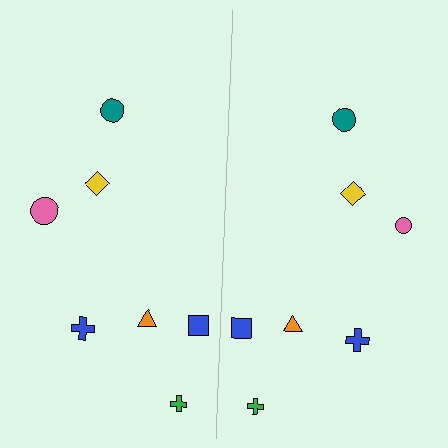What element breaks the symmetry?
The pink circle on the right side has a different size than its mirror counterpart.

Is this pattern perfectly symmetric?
No, the pattern is not perfectly symmetric. The pink circle on the right side has a different size than its mirror counterpart.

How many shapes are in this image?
There are 14 shapes in this image.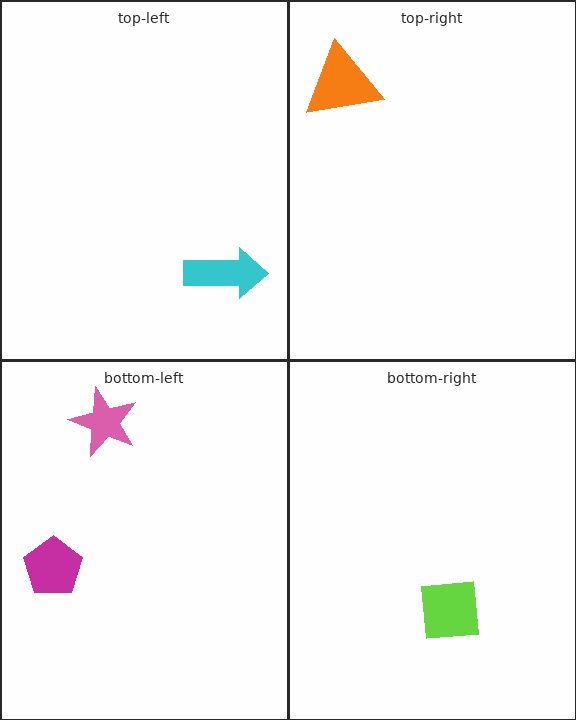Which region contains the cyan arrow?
The top-left region.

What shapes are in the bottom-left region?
The pink star, the magenta pentagon.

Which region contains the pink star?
The bottom-left region.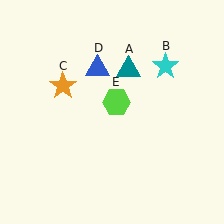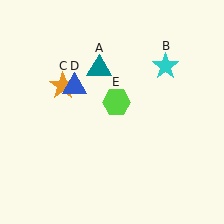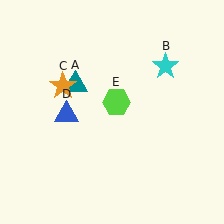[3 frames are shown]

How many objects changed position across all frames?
2 objects changed position: teal triangle (object A), blue triangle (object D).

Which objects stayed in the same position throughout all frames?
Cyan star (object B) and orange star (object C) and lime hexagon (object E) remained stationary.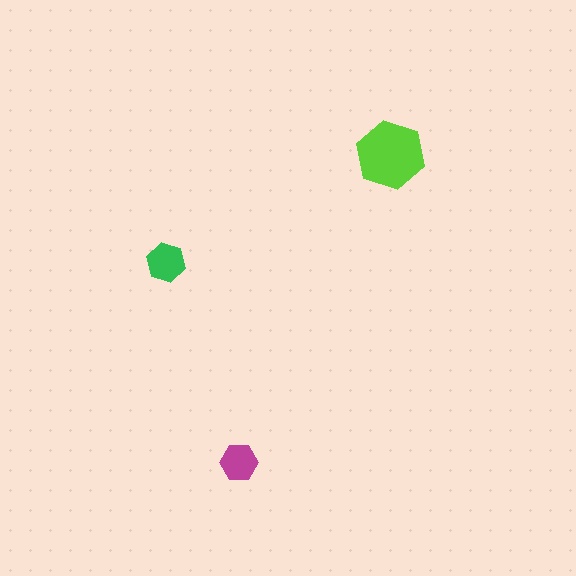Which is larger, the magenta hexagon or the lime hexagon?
The lime one.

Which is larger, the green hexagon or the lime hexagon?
The lime one.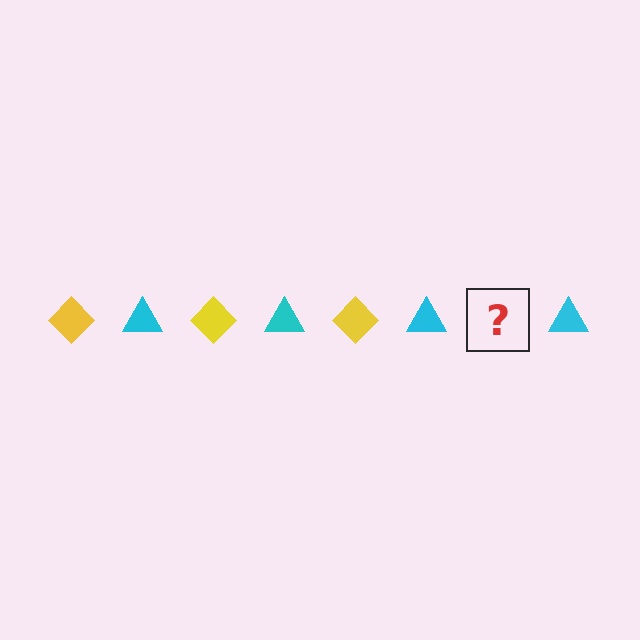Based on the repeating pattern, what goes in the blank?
The blank should be a yellow diamond.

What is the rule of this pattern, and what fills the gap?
The rule is that the pattern alternates between yellow diamond and cyan triangle. The gap should be filled with a yellow diamond.